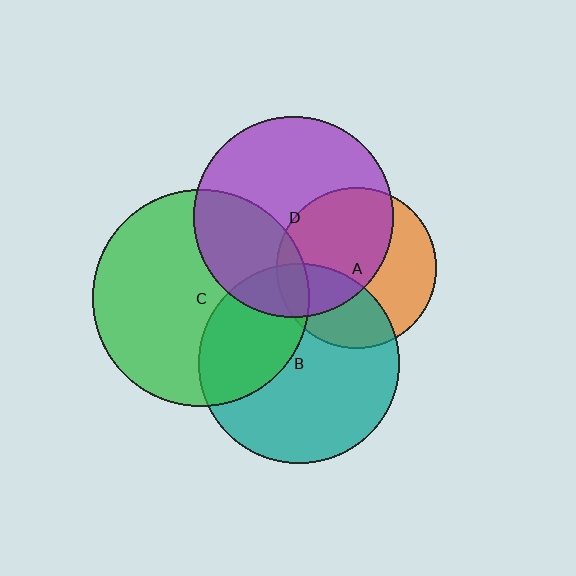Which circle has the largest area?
Circle C (green).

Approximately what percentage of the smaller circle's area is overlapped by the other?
Approximately 35%.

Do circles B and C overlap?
Yes.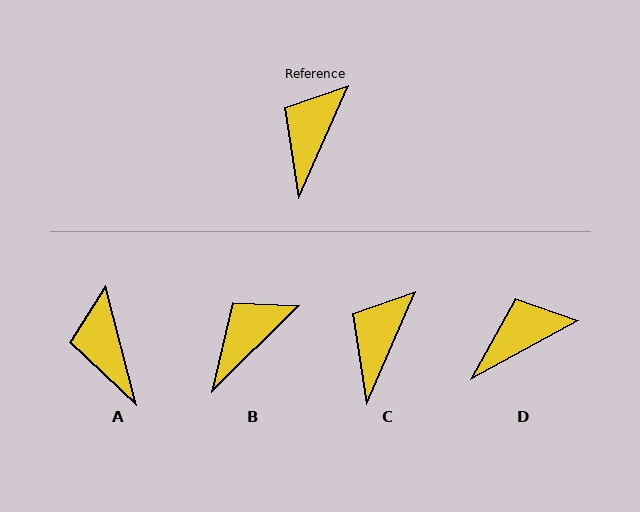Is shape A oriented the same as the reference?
No, it is off by about 38 degrees.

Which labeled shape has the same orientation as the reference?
C.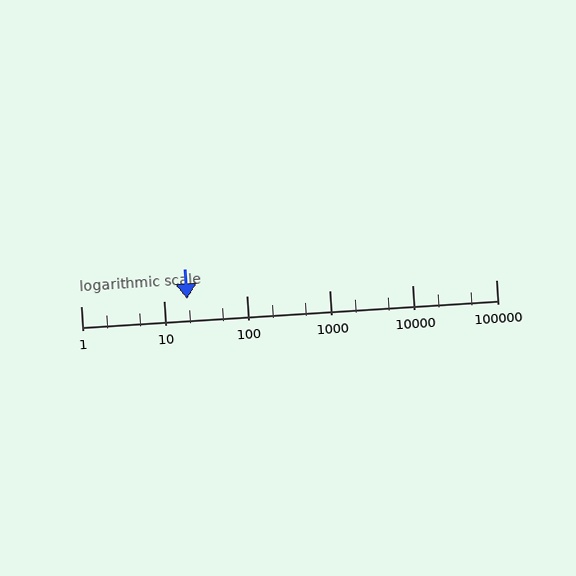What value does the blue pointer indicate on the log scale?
The pointer indicates approximately 19.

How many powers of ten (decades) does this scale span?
The scale spans 5 decades, from 1 to 100000.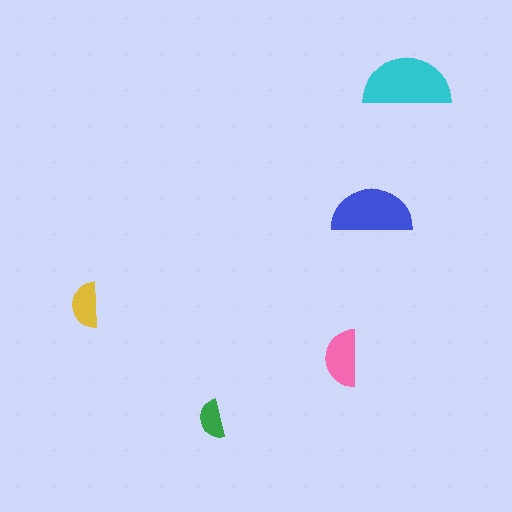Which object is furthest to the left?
The yellow semicircle is leftmost.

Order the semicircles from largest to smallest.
the cyan one, the blue one, the pink one, the yellow one, the green one.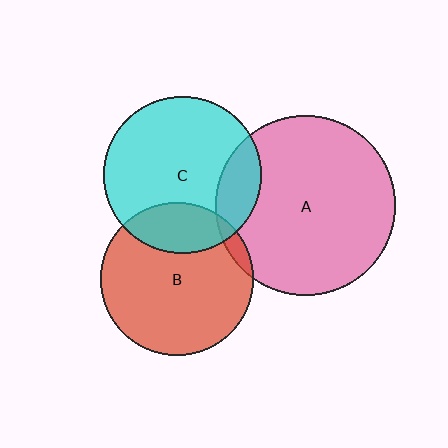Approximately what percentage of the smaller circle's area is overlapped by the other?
Approximately 20%.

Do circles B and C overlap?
Yes.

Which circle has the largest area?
Circle A (pink).